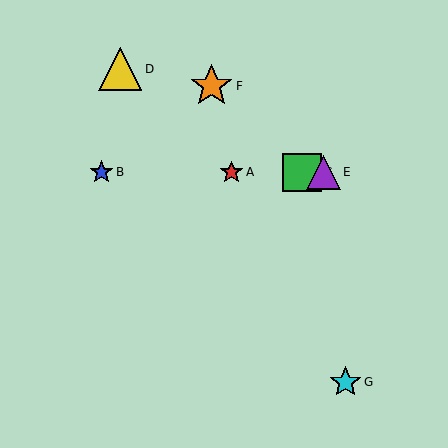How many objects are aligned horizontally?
4 objects (A, B, C, E) are aligned horizontally.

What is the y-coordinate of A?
Object A is at y≈172.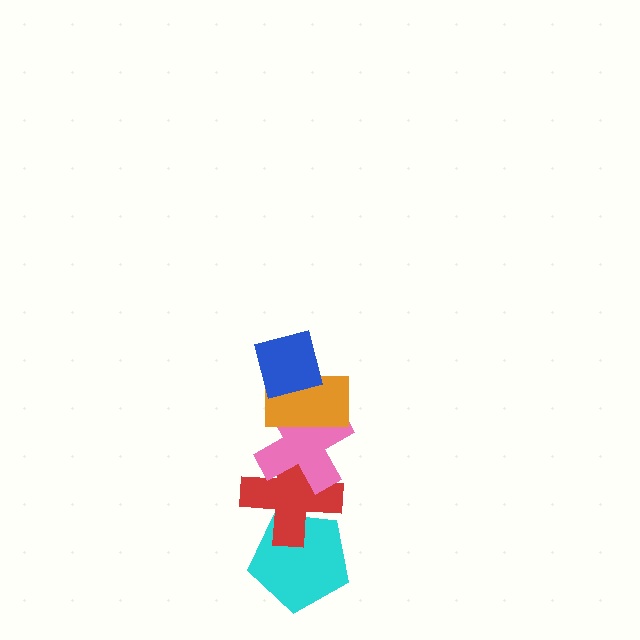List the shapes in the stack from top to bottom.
From top to bottom: the blue square, the orange rectangle, the pink cross, the red cross, the cyan pentagon.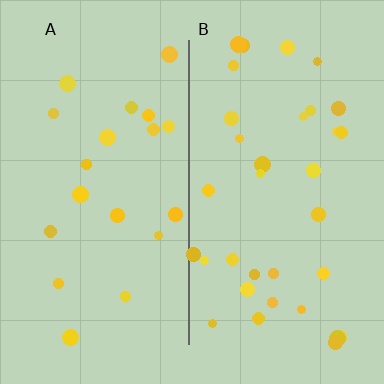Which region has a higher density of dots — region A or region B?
B (the right).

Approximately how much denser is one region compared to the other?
Approximately 1.8× — region B over region A.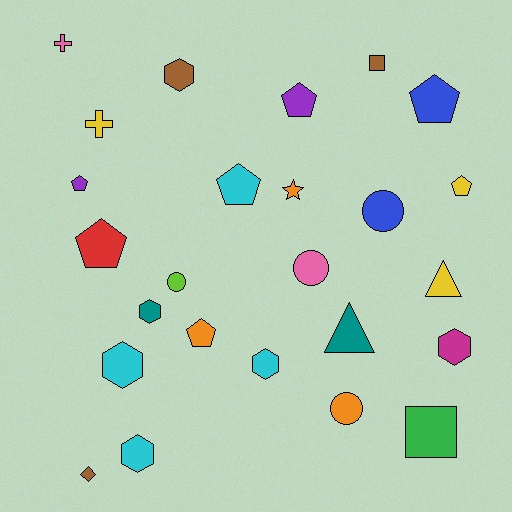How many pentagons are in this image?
There are 7 pentagons.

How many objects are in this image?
There are 25 objects.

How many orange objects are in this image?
There are 3 orange objects.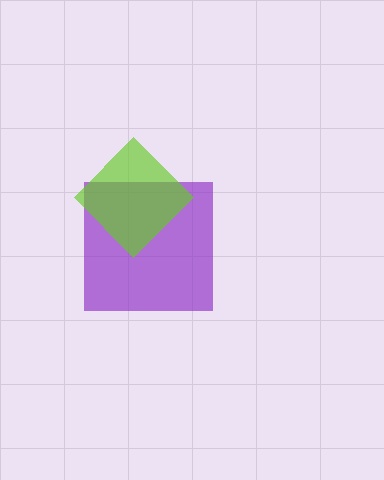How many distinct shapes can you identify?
There are 2 distinct shapes: a purple square, a lime diamond.